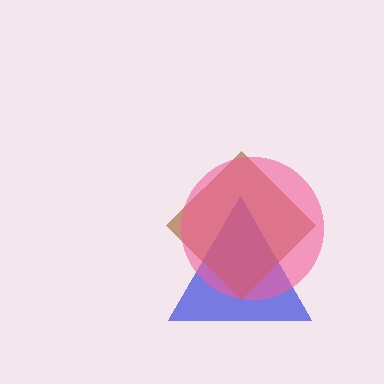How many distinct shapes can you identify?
There are 3 distinct shapes: a blue triangle, a brown diamond, a pink circle.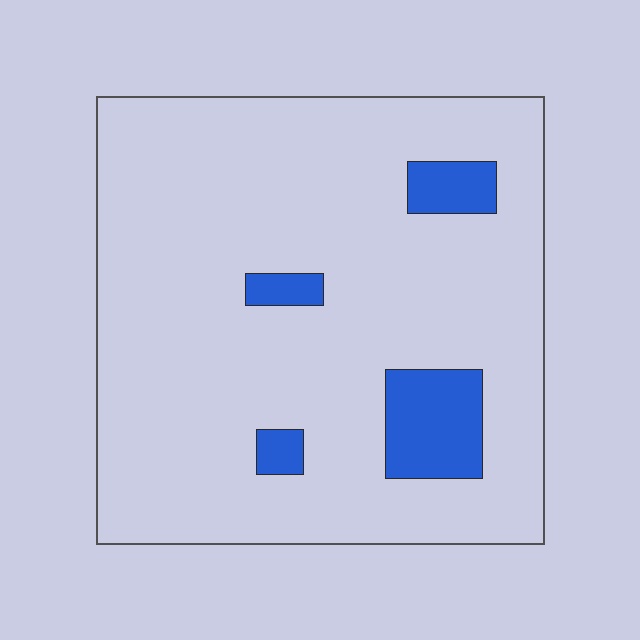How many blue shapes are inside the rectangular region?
4.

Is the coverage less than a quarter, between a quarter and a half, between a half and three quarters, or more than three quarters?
Less than a quarter.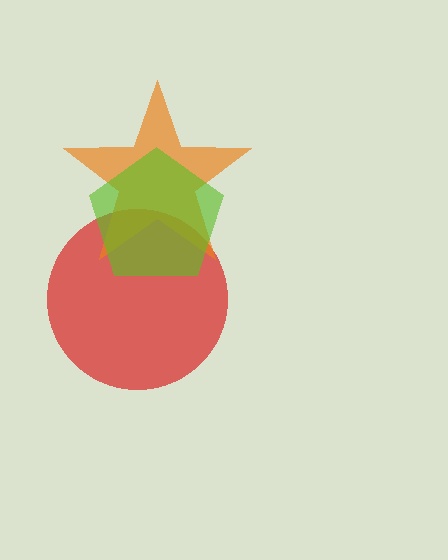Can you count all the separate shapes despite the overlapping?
Yes, there are 3 separate shapes.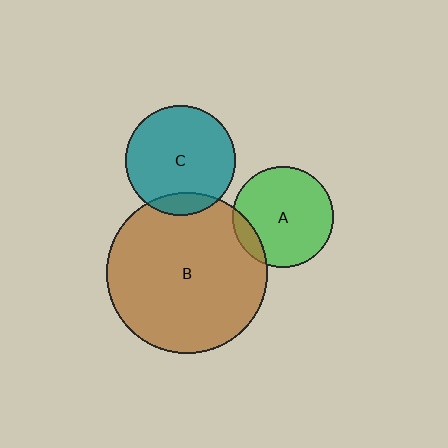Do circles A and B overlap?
Yes.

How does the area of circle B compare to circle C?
Approximately 2.1 times.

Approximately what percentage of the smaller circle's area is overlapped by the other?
Approximately 10%.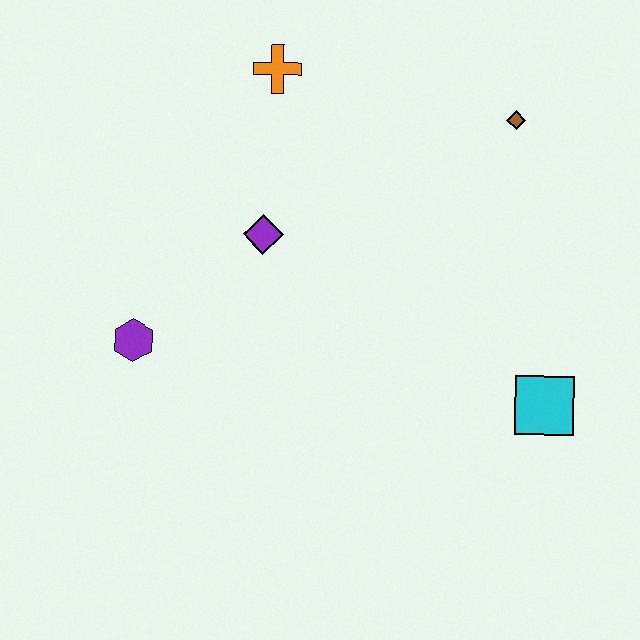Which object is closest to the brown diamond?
The orange cross is closest to the brown diamond.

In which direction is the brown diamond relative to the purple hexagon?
The brown diamond is to the right of the purple hexagon.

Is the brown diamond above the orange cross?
No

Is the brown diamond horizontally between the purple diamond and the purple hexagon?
No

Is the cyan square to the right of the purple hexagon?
Yes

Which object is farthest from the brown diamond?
The purple hexagon is farthest from the brown diamond.